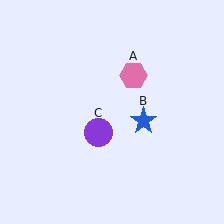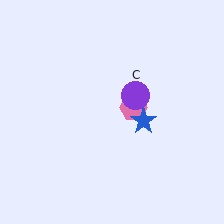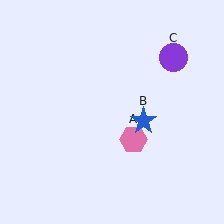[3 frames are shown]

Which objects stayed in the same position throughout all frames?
Blue star (object B) remained stationary.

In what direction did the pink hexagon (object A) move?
The pink hexagon (object A) moved down.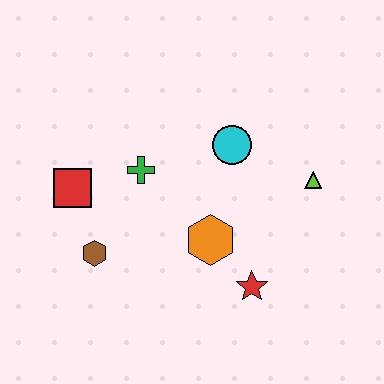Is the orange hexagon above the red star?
Yes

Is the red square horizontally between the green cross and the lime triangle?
No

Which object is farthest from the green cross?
The lime triangle is farthest from the green cross.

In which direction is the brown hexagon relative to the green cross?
The brown hexagon is below the green cross.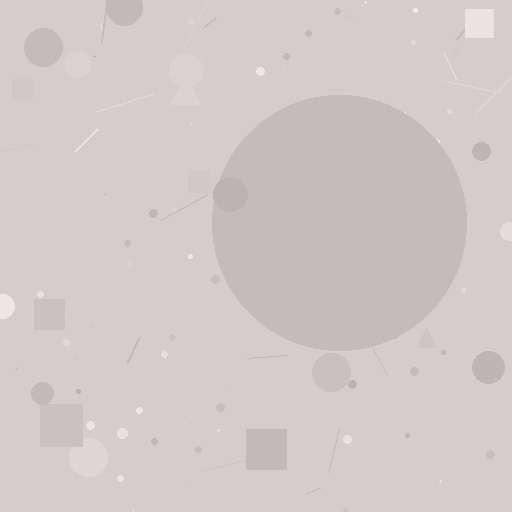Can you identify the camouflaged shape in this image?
The camouflaged shape is a circle.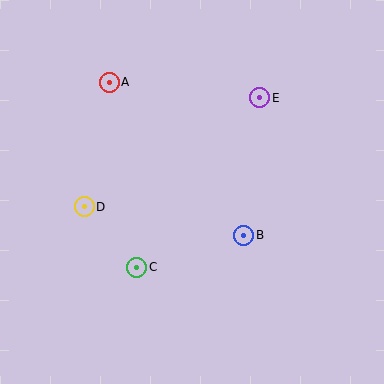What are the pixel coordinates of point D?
Point D is at (84, 207).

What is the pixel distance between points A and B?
The distance between A and B is 203 pixels.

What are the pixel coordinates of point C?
Point C is at (137, 267).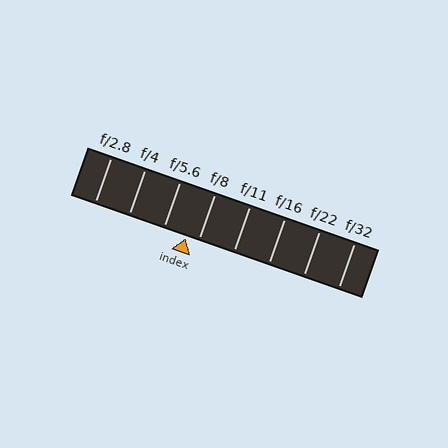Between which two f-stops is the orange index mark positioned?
The index mark is between f/5.6 and f/8.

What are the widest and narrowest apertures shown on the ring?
The widest aperture shown is f/2.8 and the narrowest is f/32.